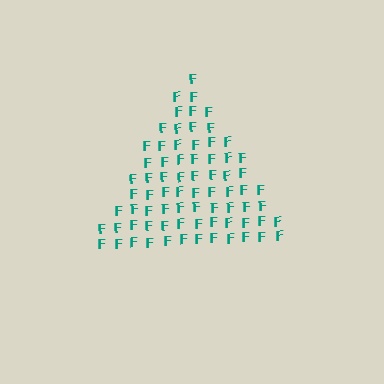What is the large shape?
The large shape is a triangle.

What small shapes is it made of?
It is made of small letter F's.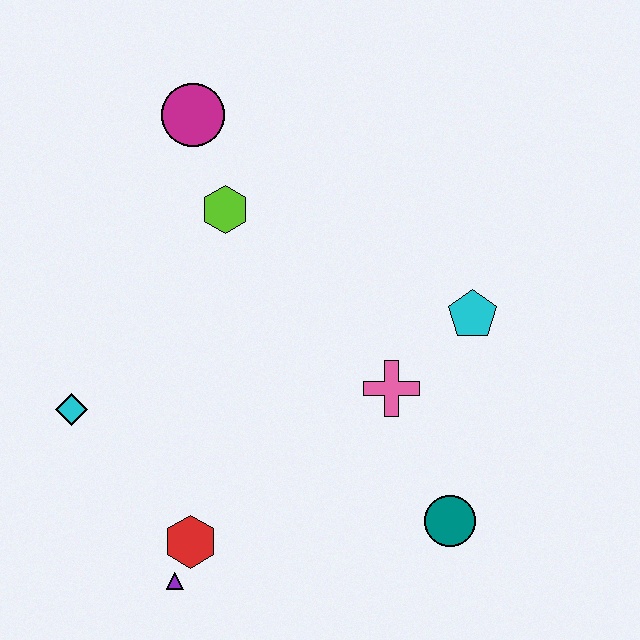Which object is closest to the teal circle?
The pink cross is closest to the teal circle.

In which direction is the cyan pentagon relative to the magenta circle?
The cyan pentagon is to the right of the magenta circle.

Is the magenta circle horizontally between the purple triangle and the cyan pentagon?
Yes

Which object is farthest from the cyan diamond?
The cyan pentagon is farthest from the cyan diamond.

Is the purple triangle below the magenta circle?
Yes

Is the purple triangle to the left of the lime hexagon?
Yes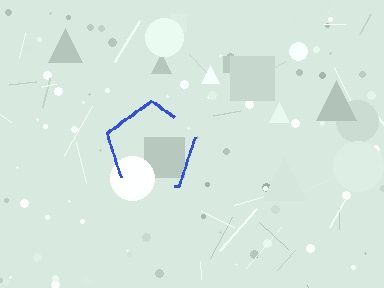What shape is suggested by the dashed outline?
The dashed outline suggests a pentagon.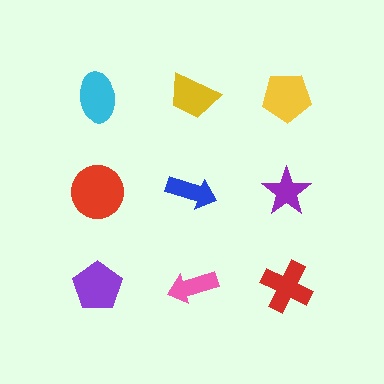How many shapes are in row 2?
3 shapes.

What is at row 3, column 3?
A red cross.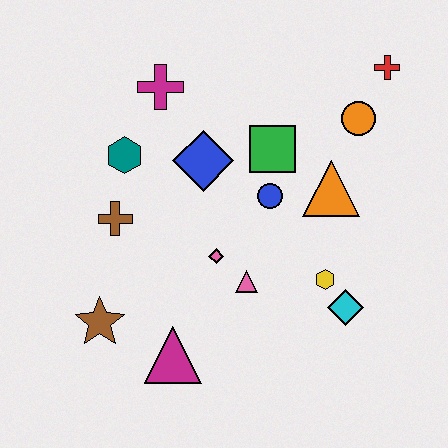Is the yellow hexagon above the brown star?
Yes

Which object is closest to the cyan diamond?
The yellow hexagon is closest to the cyan diamond.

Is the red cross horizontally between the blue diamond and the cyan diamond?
No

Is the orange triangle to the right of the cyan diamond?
No